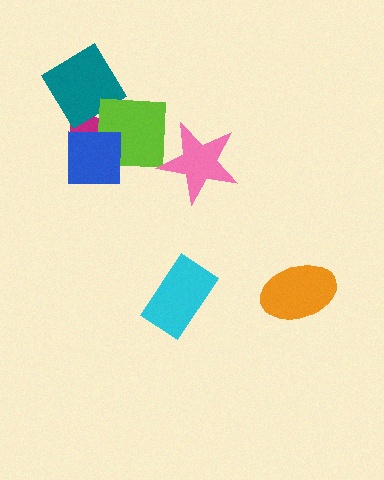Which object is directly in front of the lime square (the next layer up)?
The blue square is directly in front of the lime square.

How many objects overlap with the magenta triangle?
3 objects overlap with the magenta triangle.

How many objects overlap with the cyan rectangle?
0 objects overlap with the cyan rectangle.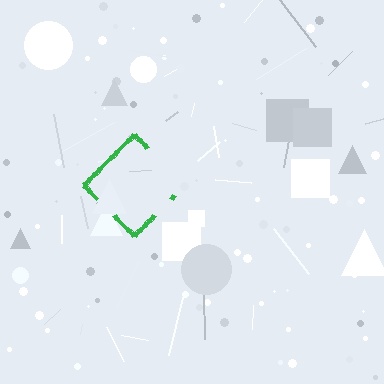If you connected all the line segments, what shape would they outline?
They would outline a diamond.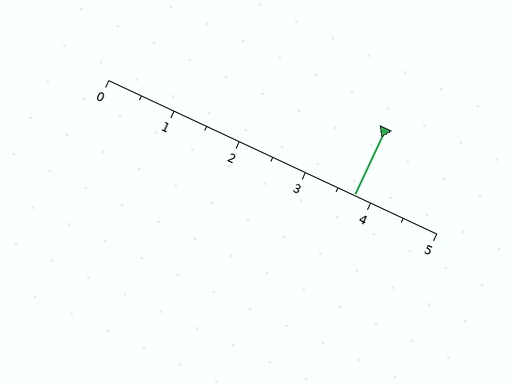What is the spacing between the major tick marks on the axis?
The major ticks are spaced 1 apart.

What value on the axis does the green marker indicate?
The marker indicates approximately 3.8.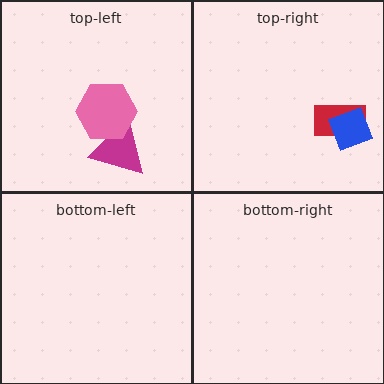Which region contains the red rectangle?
The top-right region.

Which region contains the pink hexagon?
The top-left region.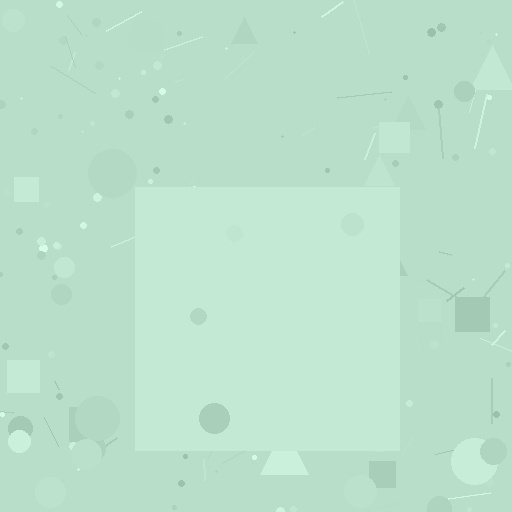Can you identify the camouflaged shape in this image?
The camouflaged shape is a square.